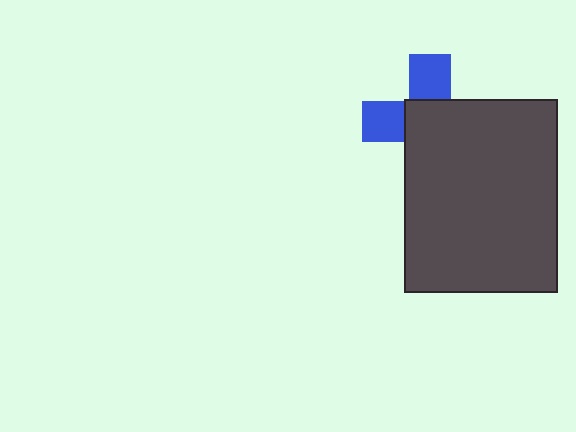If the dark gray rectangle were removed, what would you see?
You would see the complete blue cross.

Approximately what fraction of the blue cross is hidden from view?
Roughly 62% of the blue cross is hidden behind the dark gray rectangle.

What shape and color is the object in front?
The object in front is a dark gray rectangle.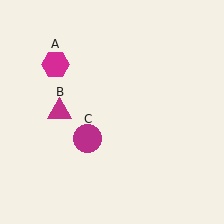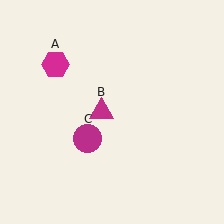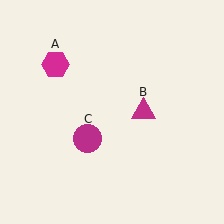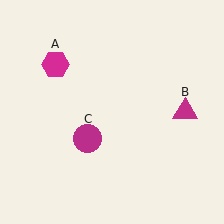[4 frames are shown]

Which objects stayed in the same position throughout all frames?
Magenta hexagon (object A) and magenta circle (object C) remained stationary.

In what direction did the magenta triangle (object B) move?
The magenta triangle (object B) moved right.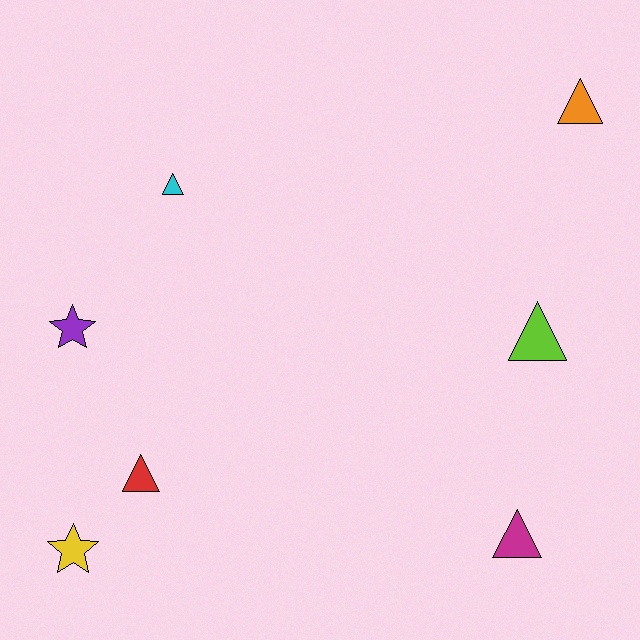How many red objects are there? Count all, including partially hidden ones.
There is 1 red object.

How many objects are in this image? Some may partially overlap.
There are 7 objects.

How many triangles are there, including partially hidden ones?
There are 5 triangles.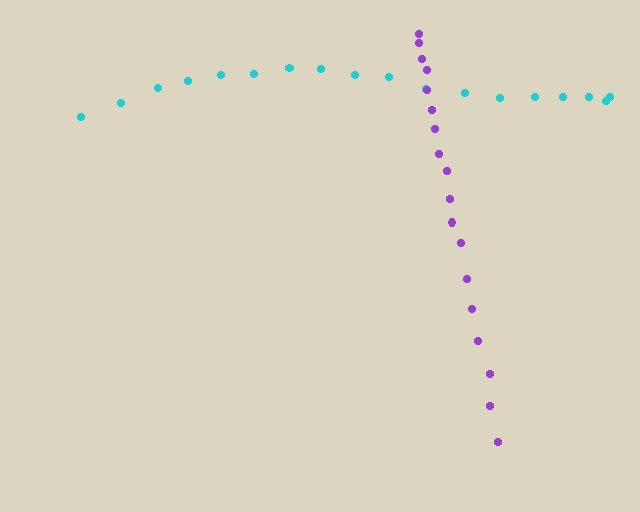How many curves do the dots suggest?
There are 2 distinct paths.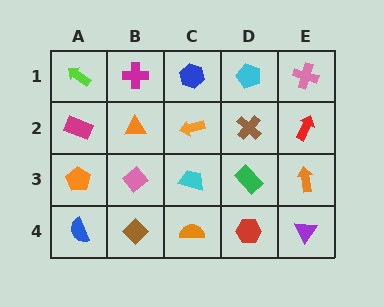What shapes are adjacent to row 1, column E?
A red arrow (row 2, column E), a cyan pentagon (row 1, column D).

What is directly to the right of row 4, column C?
A red hexagon.